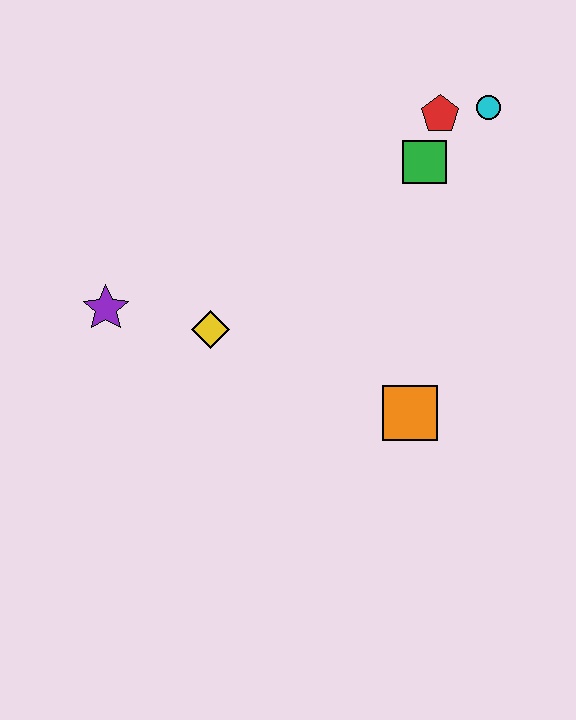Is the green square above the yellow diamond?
Yes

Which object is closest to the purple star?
The yellow diamond is closest to the purple star.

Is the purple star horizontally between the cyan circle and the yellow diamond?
No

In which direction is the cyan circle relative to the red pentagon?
The cyan circle is to the right of the red pentagon.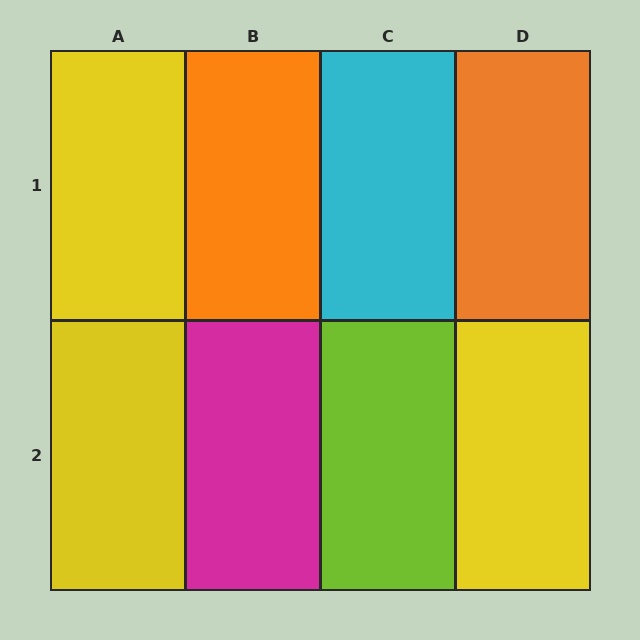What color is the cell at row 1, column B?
Orange.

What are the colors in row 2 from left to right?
Yellow, magenta, lime, yellow.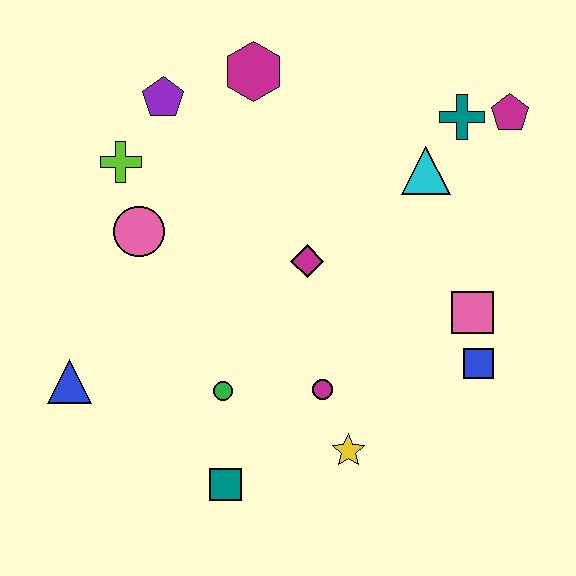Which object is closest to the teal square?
The green circle is closest to the teal square.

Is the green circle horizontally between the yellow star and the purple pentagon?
Yes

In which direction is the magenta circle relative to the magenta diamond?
The magenta circle is below the magenta diamond.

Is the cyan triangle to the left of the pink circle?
No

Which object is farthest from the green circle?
The magenta pentagon is farthest from the green circle.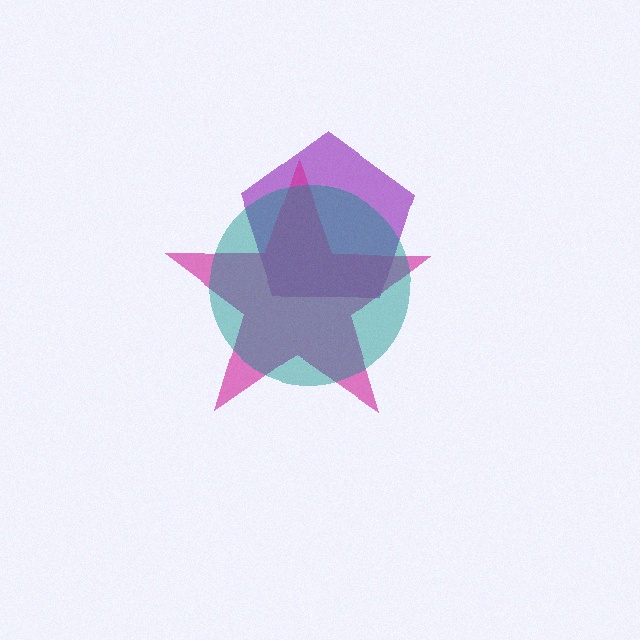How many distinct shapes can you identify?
There are 3 distinct shapes: a purple pentagon, a magenta star, a teal circle.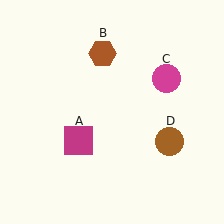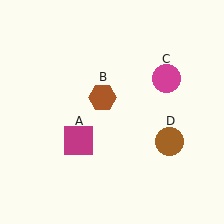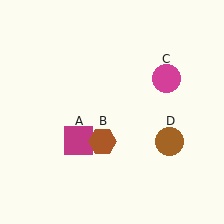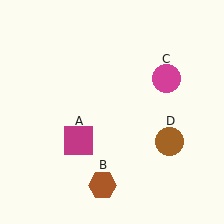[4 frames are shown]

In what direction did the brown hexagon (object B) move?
The brown hexagon (object B) moved down.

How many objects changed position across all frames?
1 object changed position: brown hexagon (object B).